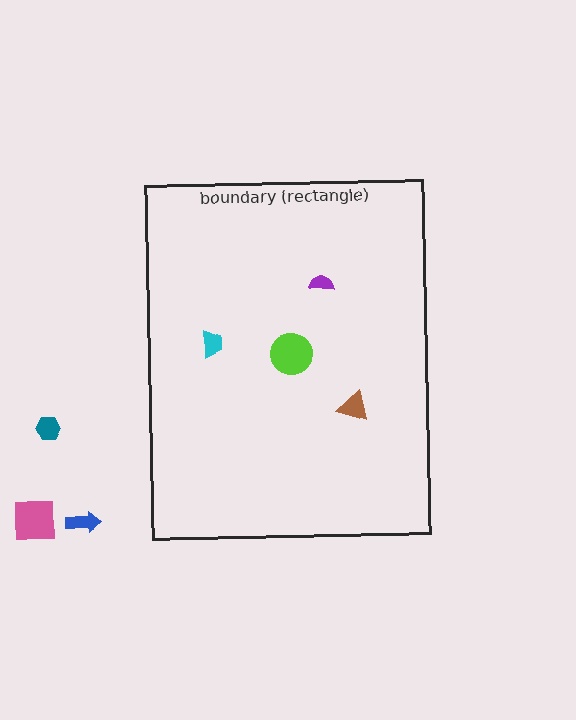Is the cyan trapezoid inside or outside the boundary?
Inside.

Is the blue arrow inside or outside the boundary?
Outside.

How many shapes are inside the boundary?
4 inside, 3 outside.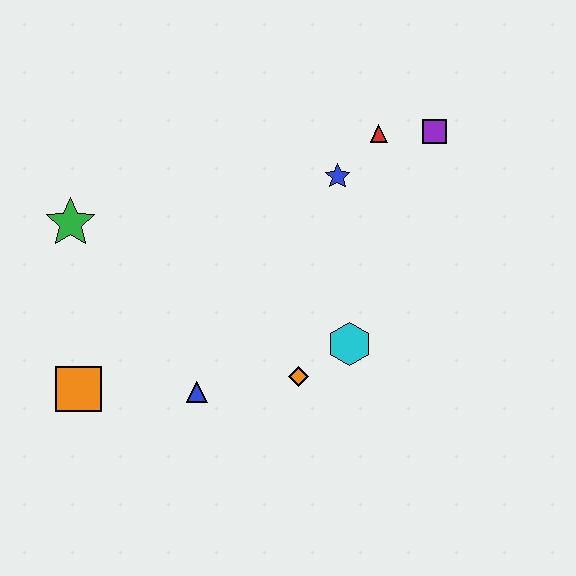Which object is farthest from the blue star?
The orange square is farthest from the blue star.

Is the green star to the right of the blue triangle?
No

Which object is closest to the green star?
The orange square is closest to the green star.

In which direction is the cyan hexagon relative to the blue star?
The cyan hexagon is below the blue star.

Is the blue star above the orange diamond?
Yes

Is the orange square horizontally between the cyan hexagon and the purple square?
No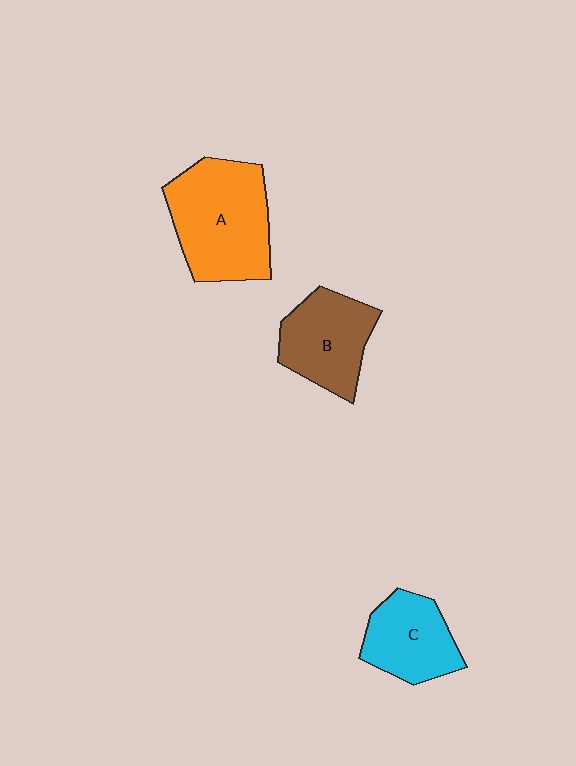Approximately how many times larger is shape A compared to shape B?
Approximately 1.4 times.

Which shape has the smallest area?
Shape C (cyan).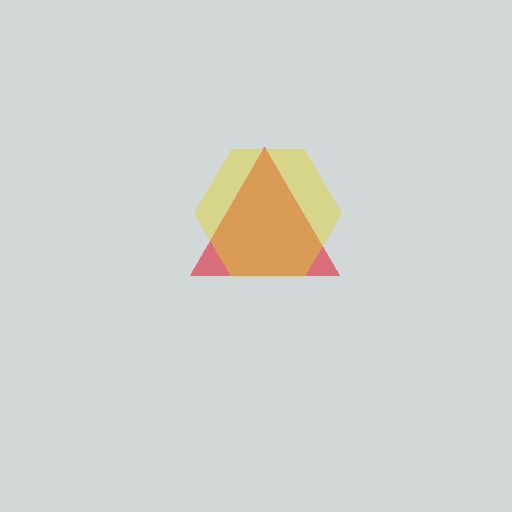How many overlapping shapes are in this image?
There are 2 overlapping shapes in the image.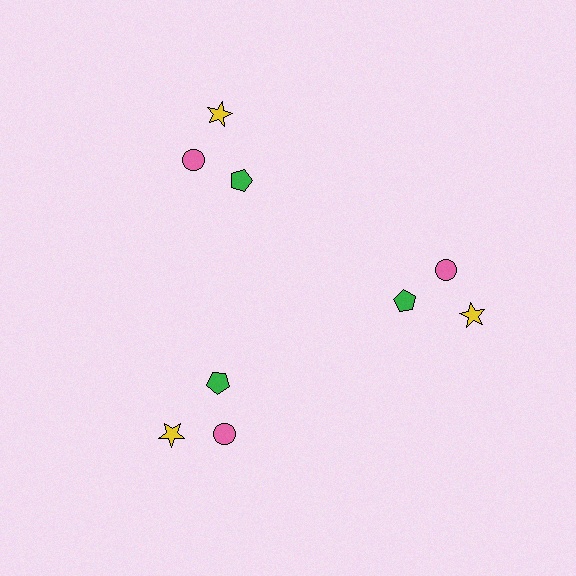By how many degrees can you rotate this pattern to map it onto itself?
The pattern maps onto itself every 120 degrees of rotation.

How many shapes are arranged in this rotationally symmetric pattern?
There are 9 shapes, arranged in 3 groups of 3.